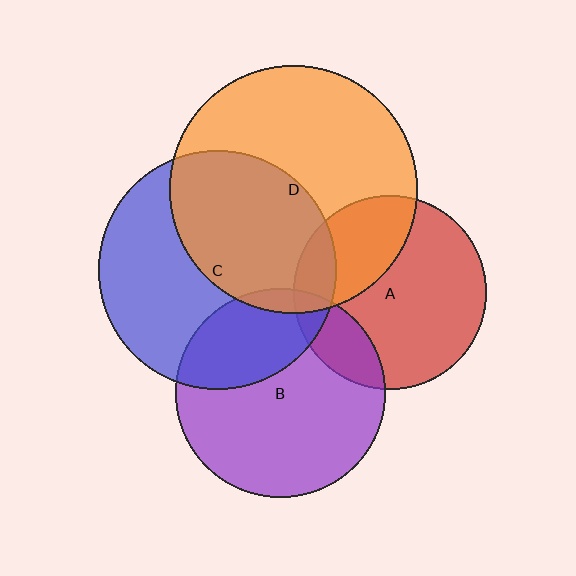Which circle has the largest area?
Circle D (orange).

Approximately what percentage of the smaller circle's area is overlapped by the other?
Approximately 5%.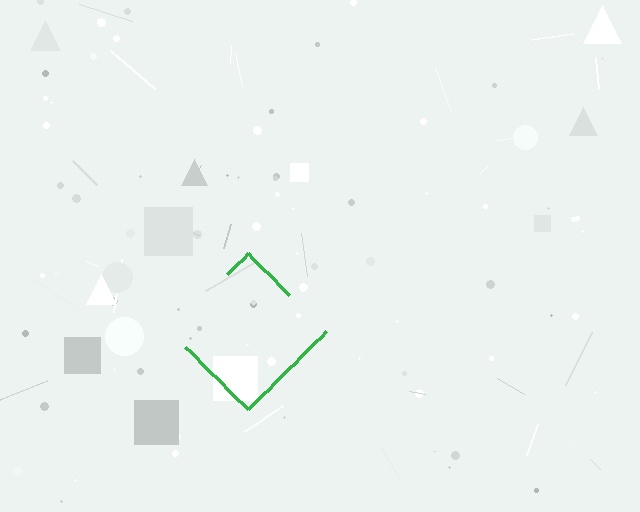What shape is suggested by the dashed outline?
The dashed outline suggests a diamond.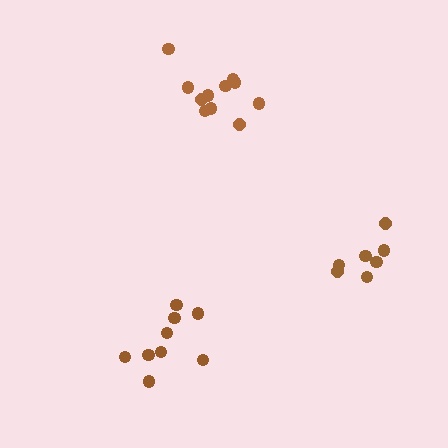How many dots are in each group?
Group 1: 7 dots, Group 2: 11 dots, Group 3: 9 dots (27 total).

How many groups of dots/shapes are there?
There are 3 groups.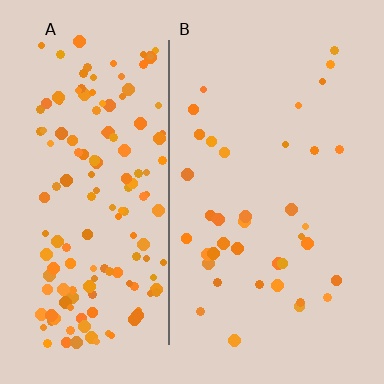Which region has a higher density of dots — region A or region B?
A (the left).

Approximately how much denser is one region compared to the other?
Approximately 4.1× — region A over region B.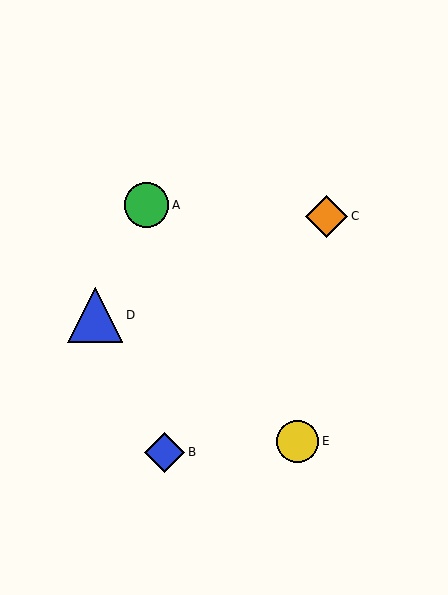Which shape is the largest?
The blue triangle (labeled D) is the largest.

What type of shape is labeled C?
Shape C is an orange diamond.